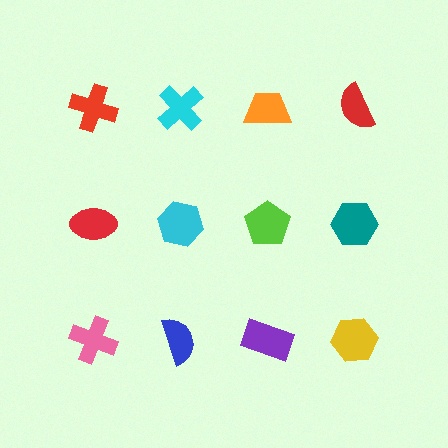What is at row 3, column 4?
A yellow hexagon.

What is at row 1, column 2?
A cyan cross.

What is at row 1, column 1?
A red cross.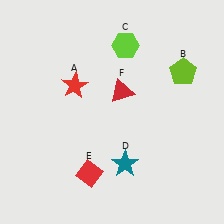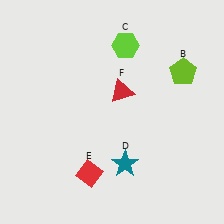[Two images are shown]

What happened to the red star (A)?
The red star (A) was removed in Image 2. It was in the top-left area of Image 1.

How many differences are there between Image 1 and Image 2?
There is 1 difference between the two images.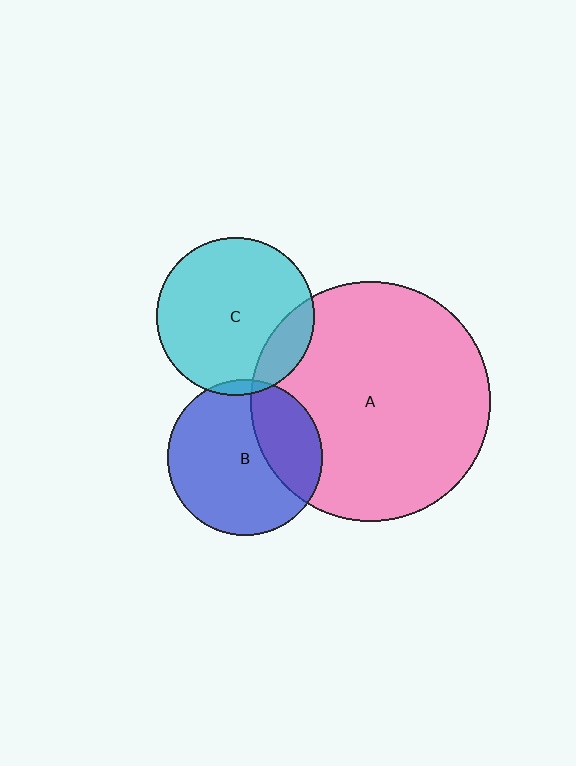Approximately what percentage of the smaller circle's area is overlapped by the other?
Approximately 5%.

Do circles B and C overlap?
Yes.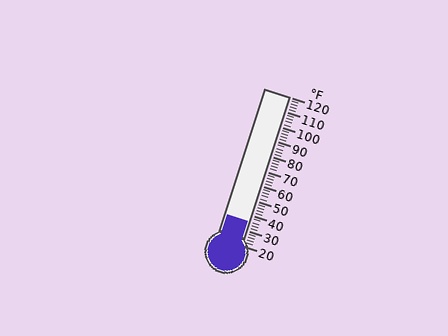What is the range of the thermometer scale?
The thermometer scale ranges from 20°F to 120°F.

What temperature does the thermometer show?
The thermometer shows approximately 36°F.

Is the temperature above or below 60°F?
The temperature is below 60°F.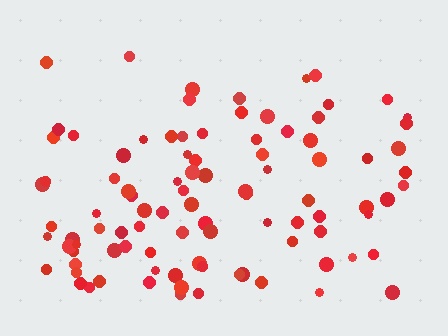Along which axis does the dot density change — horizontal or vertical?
Vertical.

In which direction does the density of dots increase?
From top to bottom, with the bottom side densest.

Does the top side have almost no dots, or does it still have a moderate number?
Still a moderate number, just noticeably fewer than the bottom.